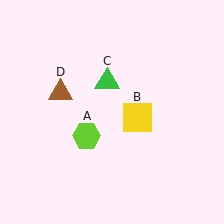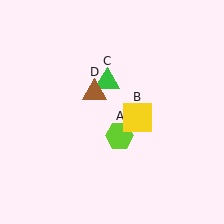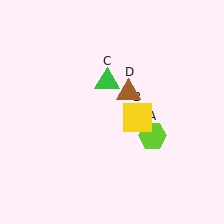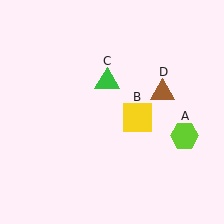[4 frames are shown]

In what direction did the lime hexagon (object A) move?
The lime hexagon (object A) moved right.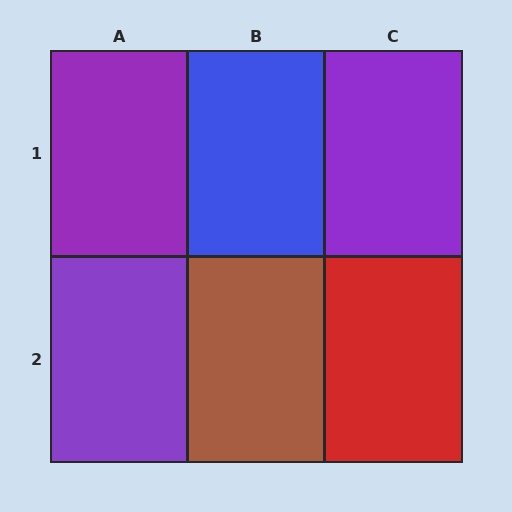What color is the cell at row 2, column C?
Red.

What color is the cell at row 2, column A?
Purple.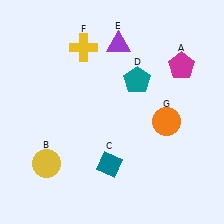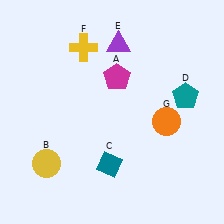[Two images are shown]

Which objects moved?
The objects that moved are: the magenta pentagon (A), the teal pentagon (D).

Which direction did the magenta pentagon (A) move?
The magenta pentagon (A) moved left.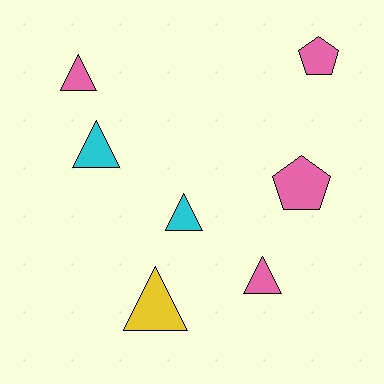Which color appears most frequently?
Pink, with 4 objects.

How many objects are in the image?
There are 7 objects.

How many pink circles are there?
There are no pink circles.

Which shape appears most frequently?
Triangle, with 5 objects.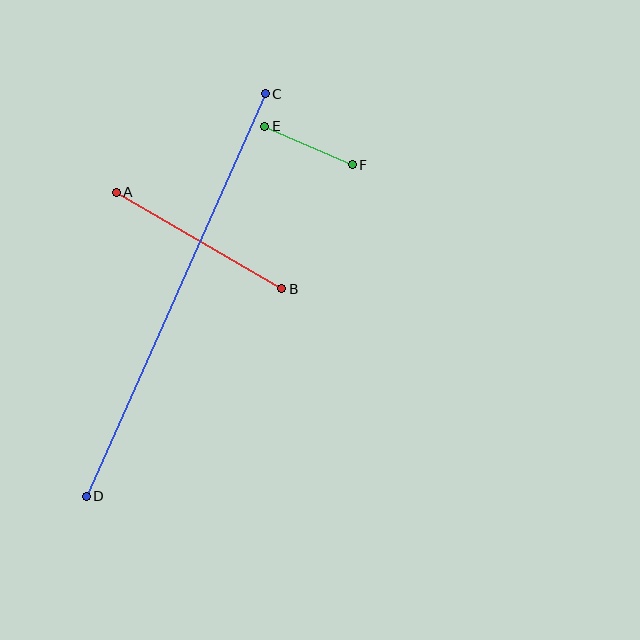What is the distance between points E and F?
The distance is approximately 96 pixels.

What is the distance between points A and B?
The distance is approximately 192 pixels.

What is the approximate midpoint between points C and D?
The midpoint is at approximately (176, 295) pixels.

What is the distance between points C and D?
The distance is approximately 441 pixels.